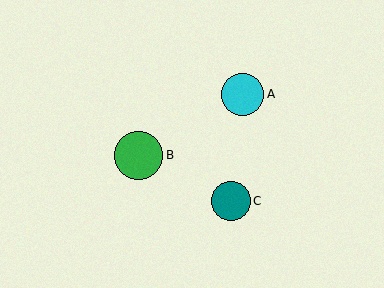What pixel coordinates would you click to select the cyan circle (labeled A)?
Click at (243, 94) to select the cyan circle A.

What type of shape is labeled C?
Shape C is a teal circle.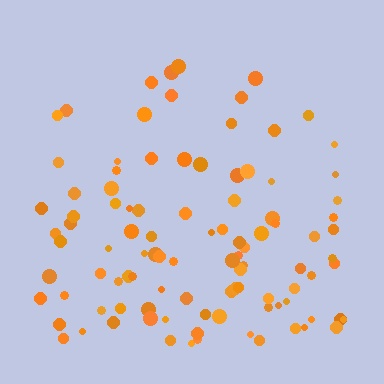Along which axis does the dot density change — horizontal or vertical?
Vertical.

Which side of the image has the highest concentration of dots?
The bottom.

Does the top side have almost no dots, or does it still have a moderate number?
Still a moderate number, just noticeably fewer than the bottom.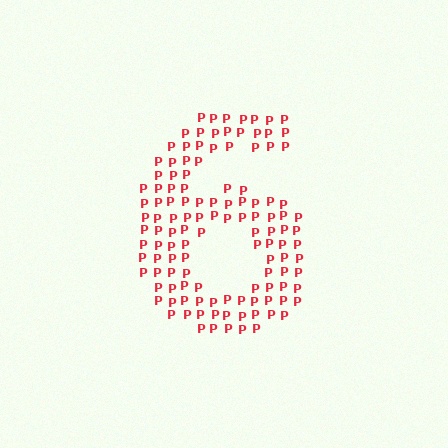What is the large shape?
The large shape is the digit 6.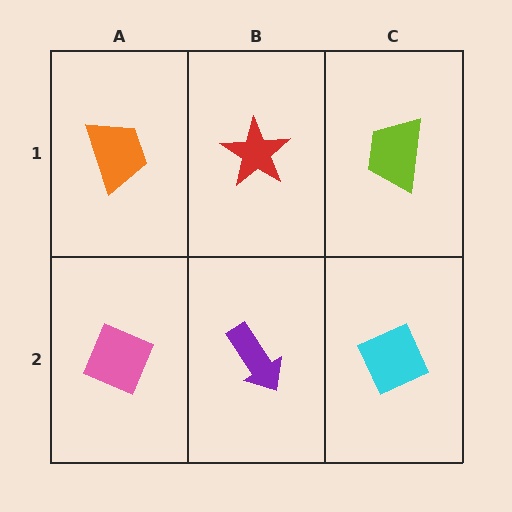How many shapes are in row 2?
3 shapes.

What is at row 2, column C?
A cyan diamond.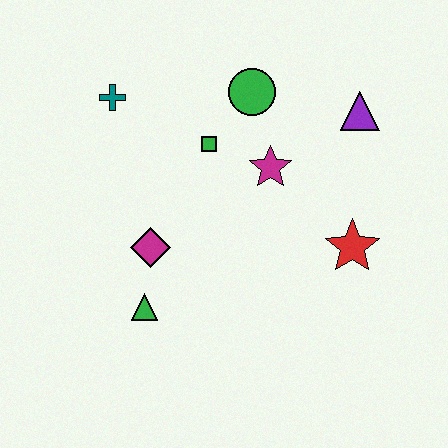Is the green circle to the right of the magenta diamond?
Yes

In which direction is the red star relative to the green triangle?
The red star is to the right of the green triangle.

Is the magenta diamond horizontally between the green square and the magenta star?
No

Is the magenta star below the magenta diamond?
No